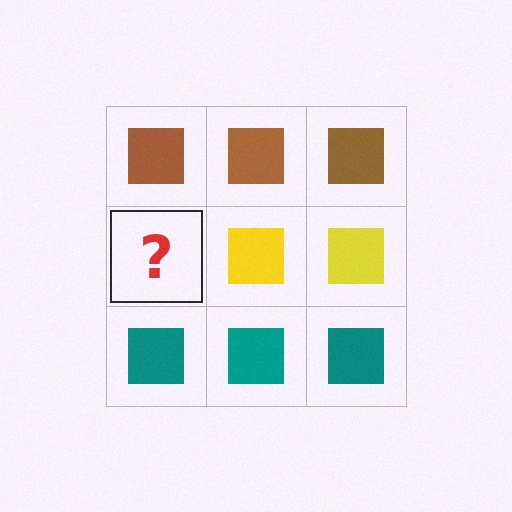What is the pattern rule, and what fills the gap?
The rule is that each row has a consistent color. The gap should be filled with a yellow square.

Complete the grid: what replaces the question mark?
The question mark should be replaced with a yellow square.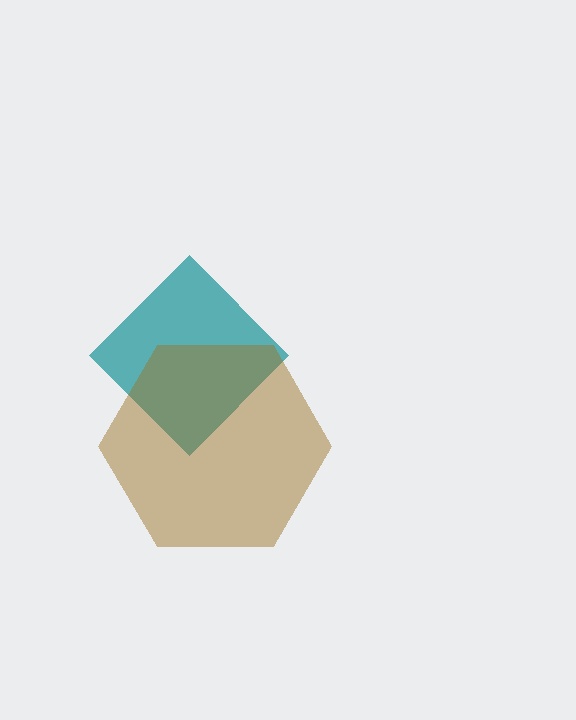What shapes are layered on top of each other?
The layered shapes are: a teal diamond, a brown hexagon.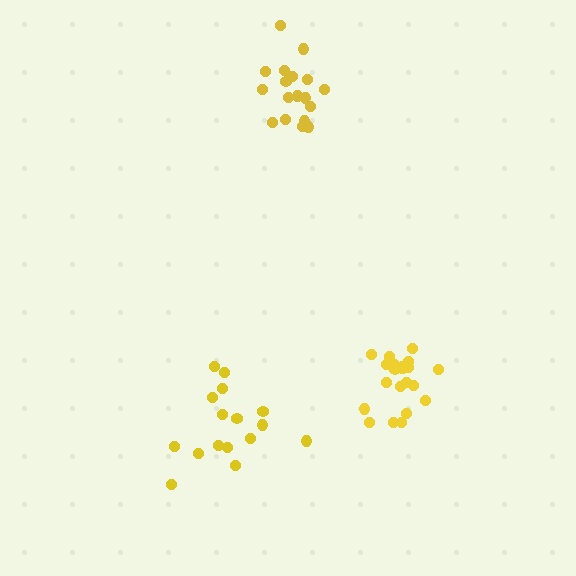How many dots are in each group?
Group 1: 16 dots, Group 2: 18 dots, Group 3: 21 dots (55 total).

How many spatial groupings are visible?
There are 3 spatial groupings.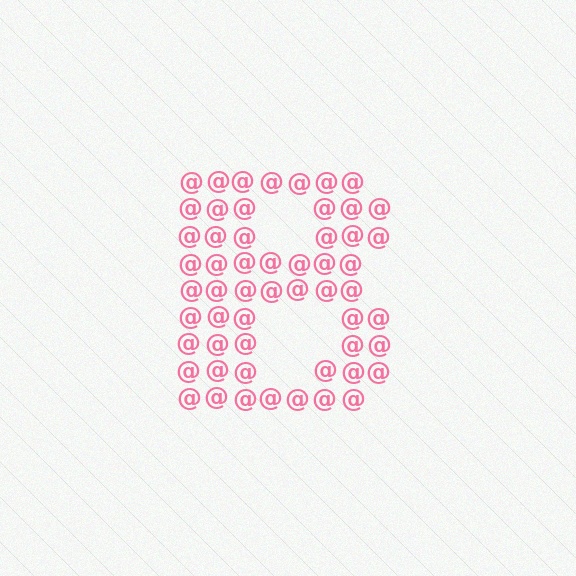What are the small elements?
The small elements are at signs.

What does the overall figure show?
The overall figure shows the letter B.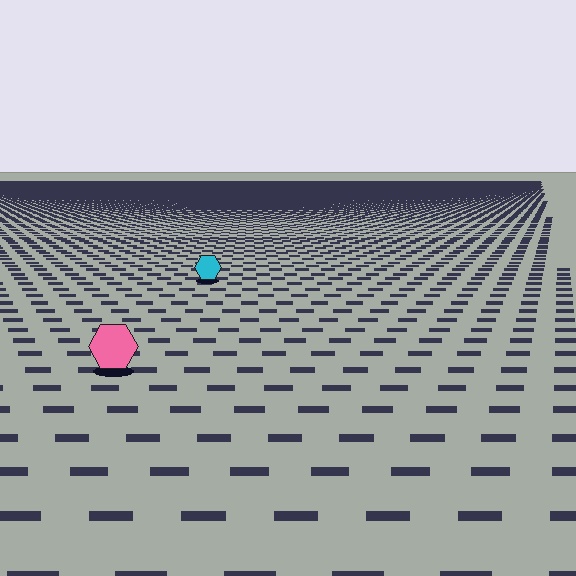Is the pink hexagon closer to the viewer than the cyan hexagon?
Yes. The pink hexagon is closer — you can tell from the texture gradient: the ground texture is coarser near it.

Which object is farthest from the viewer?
The cyan hexagon is farthest from the viewer. It appears smaller and the ground texture around it is denser.